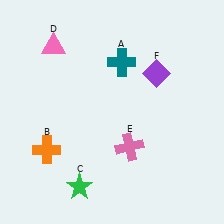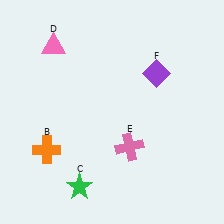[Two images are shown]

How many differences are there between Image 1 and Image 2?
There is 1 difference between the two images.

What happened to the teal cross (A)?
The teal cross (A) was removed in Image 2. It was in the top-right area of Image 1.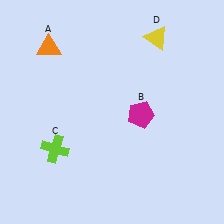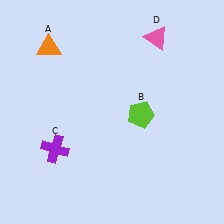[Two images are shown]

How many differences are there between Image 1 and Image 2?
There are 3 differences between the two images.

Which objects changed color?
B changed from magenta to lime. C changed from lime to purple. D changed from yellow to pink.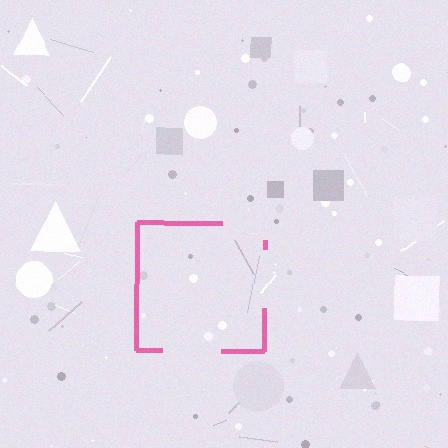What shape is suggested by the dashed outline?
The dashed outline suggests a square.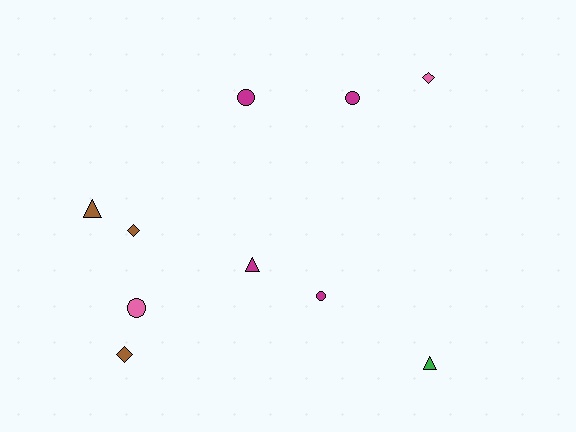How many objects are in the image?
There are 10 objects.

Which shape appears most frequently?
Circle, with 4 objects.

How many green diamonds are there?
There are no green diamonds.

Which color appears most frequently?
Magenta, with 4 objects.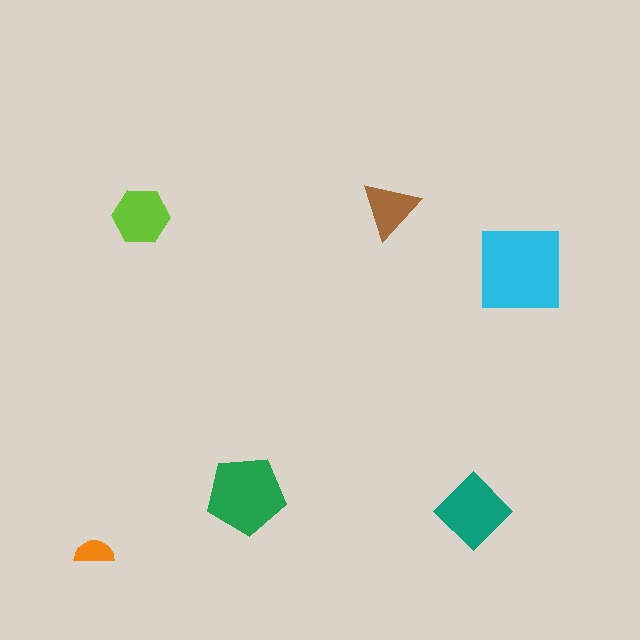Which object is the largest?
The cyan square.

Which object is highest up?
The brown triangle is topmost.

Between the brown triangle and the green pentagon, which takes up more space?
The green pentagon.